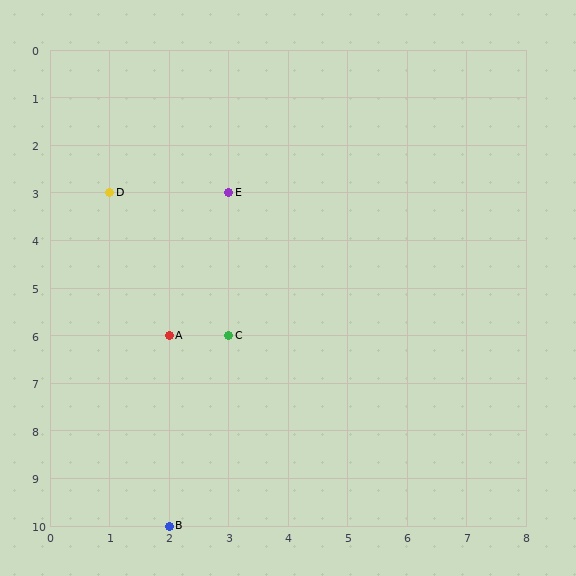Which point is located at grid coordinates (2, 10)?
Point B is at (2, 10).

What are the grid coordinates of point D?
Point D is at grid coordinates (1, 3).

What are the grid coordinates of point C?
Point C is at grid coordinates (3, 6).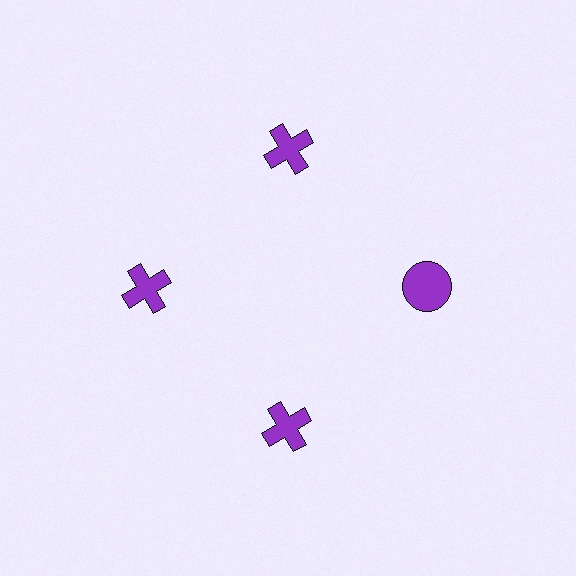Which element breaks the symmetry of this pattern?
The purple circle at roughly the 3 o'clock position breaks the symmetry. All other shapes are purple crosses.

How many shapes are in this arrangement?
There are 4 shapes arranged in a ring pattern.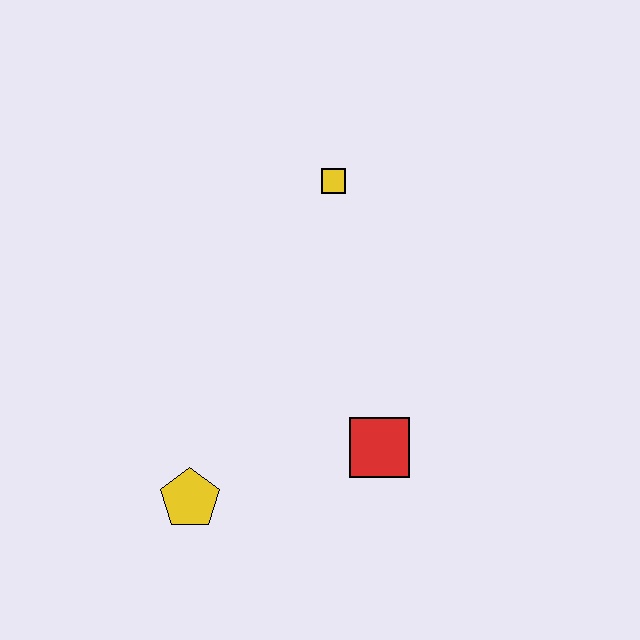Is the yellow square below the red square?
No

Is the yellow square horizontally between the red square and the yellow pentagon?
Yes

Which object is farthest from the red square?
The yellow square is farthest from the red square.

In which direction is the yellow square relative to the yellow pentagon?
The yellow square is above the yellow pentagon.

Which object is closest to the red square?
The yellow pentagon is closest to the red square.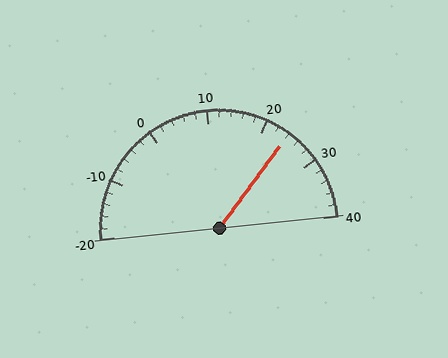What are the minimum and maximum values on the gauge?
The gauge ranges from -20 to 40.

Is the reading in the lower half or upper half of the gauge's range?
The reading is in the upper half of the range (-20 to 40).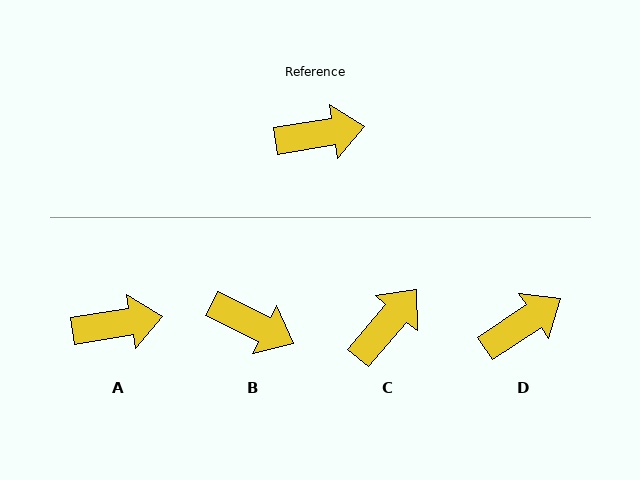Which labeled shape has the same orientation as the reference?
A.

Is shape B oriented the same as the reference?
No, it is off by about 35 degrees.